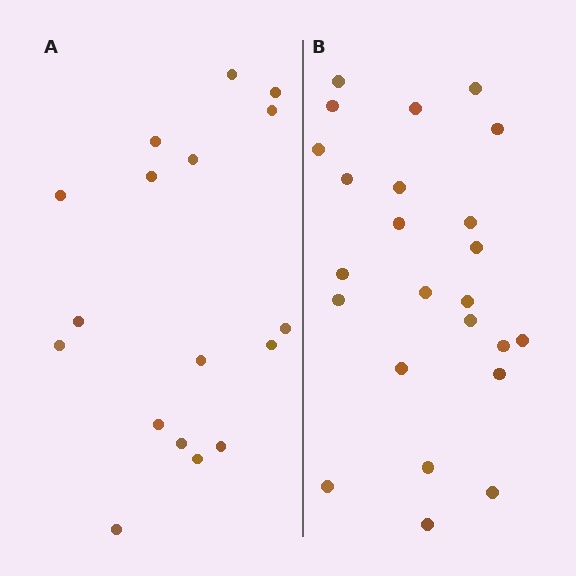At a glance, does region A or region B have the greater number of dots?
Region B (the right region) has more dots.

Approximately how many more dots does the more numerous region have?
Region B has roughly 8 or so more dots than region A.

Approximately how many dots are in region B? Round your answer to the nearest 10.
About 20 dots. (The exact count is 24, which rounds to 20.)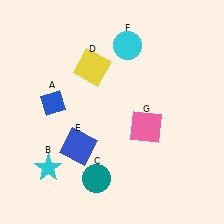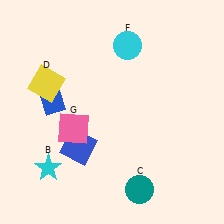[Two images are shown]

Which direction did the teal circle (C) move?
The teal circle (C) moved right.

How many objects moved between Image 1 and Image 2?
3 objects moved between the two images.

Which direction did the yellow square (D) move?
The yellow square (D) moved left.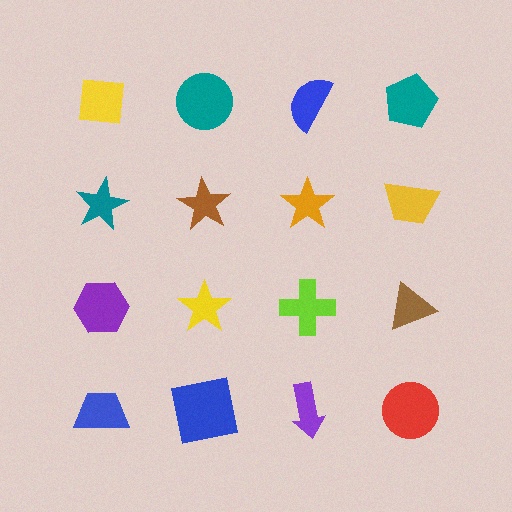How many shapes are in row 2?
4 shapes.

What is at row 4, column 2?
A blue square.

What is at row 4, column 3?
A purple arrow.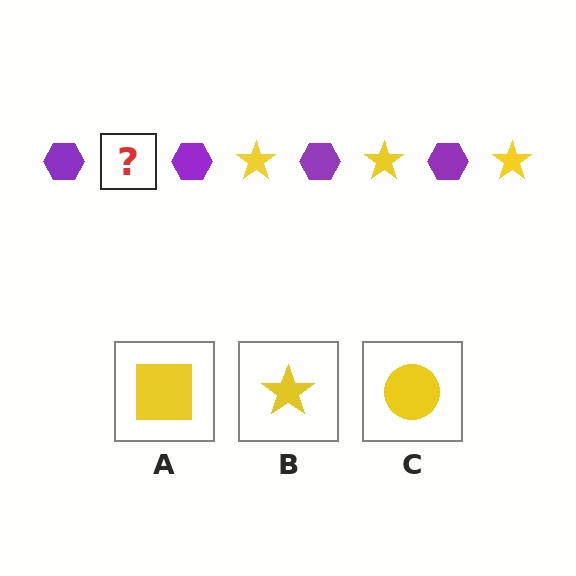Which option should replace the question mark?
Option B.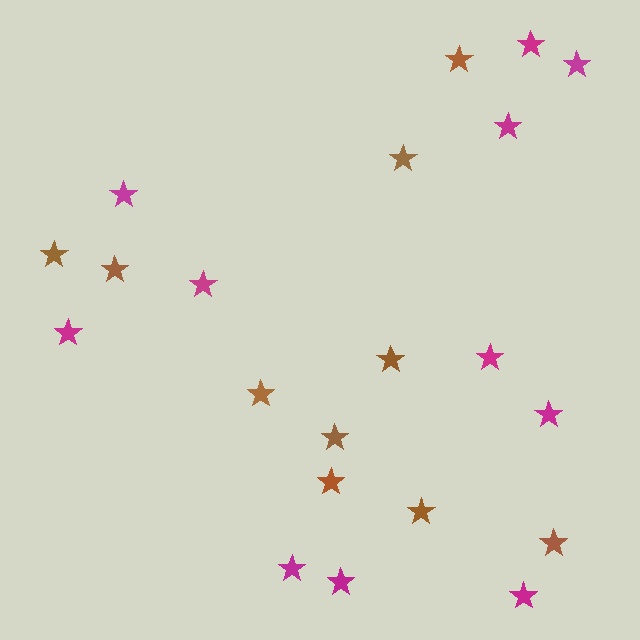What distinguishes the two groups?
There are 2 groups: one group of brown stars (10) and one group of magenta stars (11).